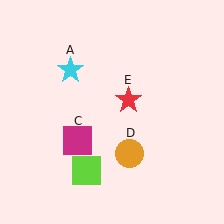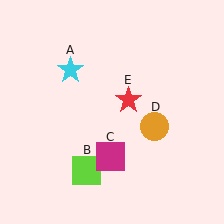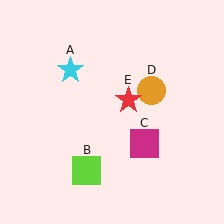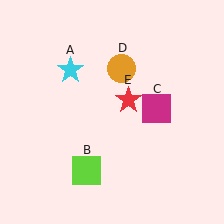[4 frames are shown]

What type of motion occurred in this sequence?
The magenta square (object C), orange circle (object D) rotated counterclockwise around the center of the scene.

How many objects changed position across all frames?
2 objects changed position: magenta square (object C), orange circle (object D).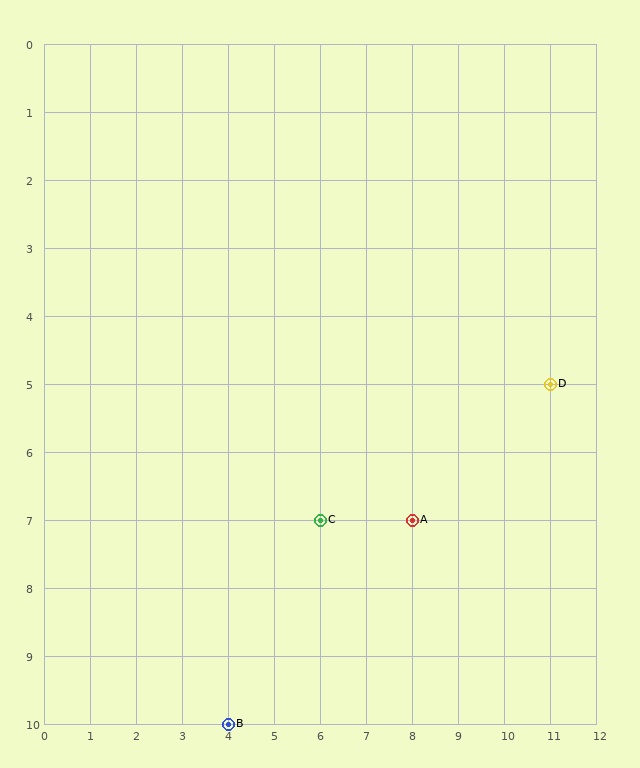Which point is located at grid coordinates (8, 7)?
Point A is at (8, 7).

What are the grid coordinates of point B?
Point B is at grid coordinates (4, 10).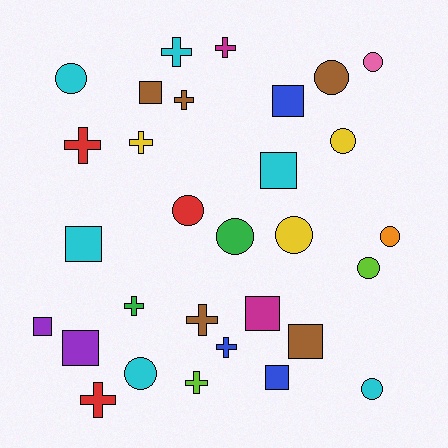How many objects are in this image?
There are 30 objects.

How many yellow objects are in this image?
There are 3 yellow objects.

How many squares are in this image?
There are 9 squares.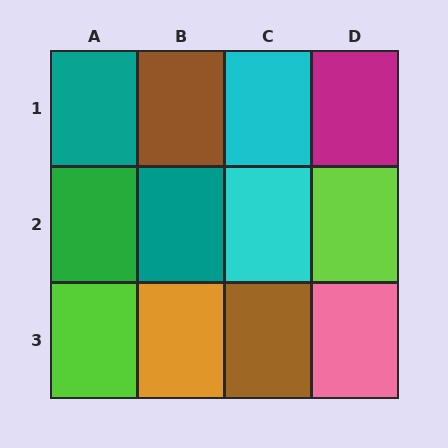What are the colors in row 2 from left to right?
Green, teal, cyan, lime.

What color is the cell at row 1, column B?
Brown.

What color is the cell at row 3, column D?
Pink.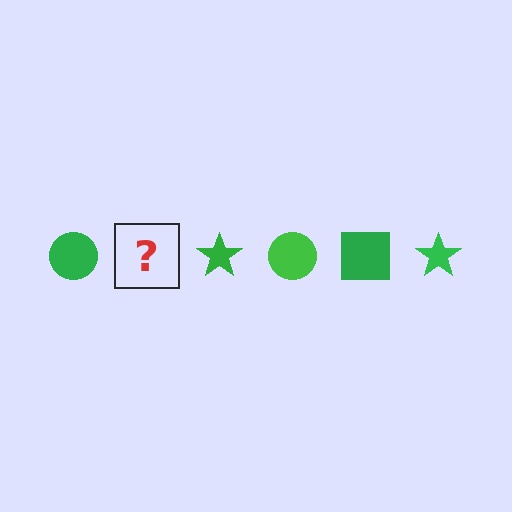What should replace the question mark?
The question mark should be replaced with a green square.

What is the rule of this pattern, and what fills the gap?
The rule is that the pattern cycles through circle, square, star shapes in green. The gap should be filled with a green square.